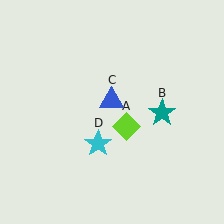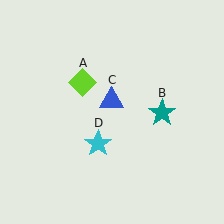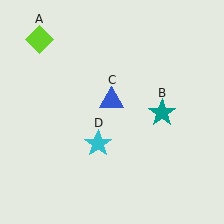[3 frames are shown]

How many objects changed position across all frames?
1 object changed position: lime diamond (object A).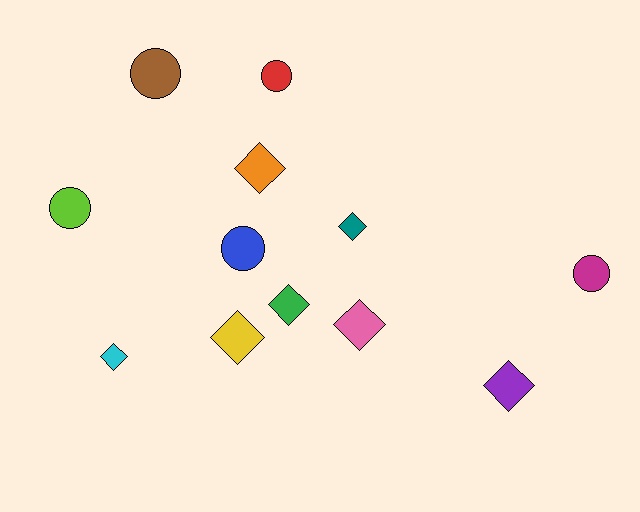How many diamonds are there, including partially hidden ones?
There are 7 diamonds.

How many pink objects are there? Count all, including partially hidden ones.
There is 1 pink object.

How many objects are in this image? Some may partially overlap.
There are 12 objects.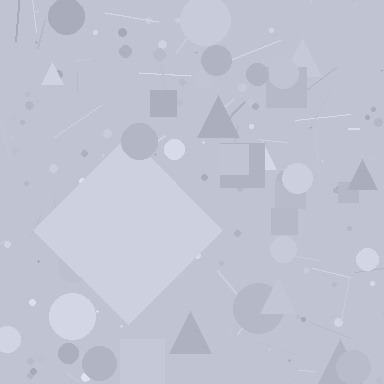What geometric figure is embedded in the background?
A diamond is embedded in the background.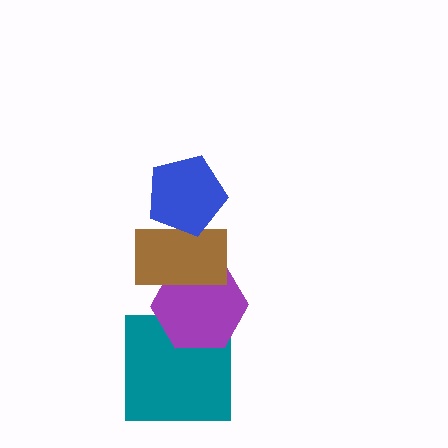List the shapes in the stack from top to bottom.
From top to bottom: the blue pentagon, the brown rectangle, the purple hexagon, the teal square.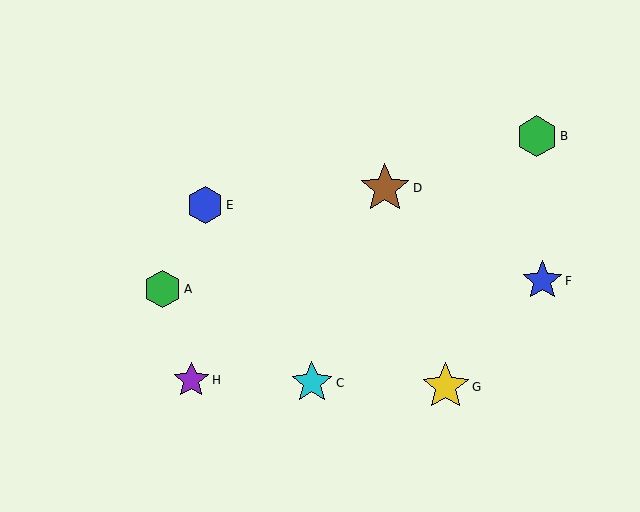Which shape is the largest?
The brown star (labeled D) is the largest.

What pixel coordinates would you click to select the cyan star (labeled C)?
Click at (312, 383) to select the cyan star C.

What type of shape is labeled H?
Shape H is a purple star.